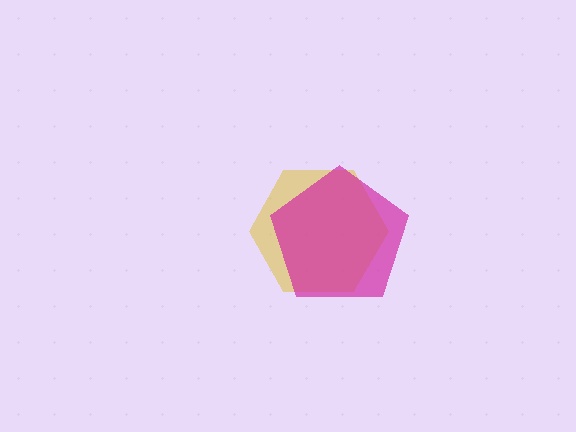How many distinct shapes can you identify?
There are 2 distinct shapes: a yellow hexagon, a magenta pentagon.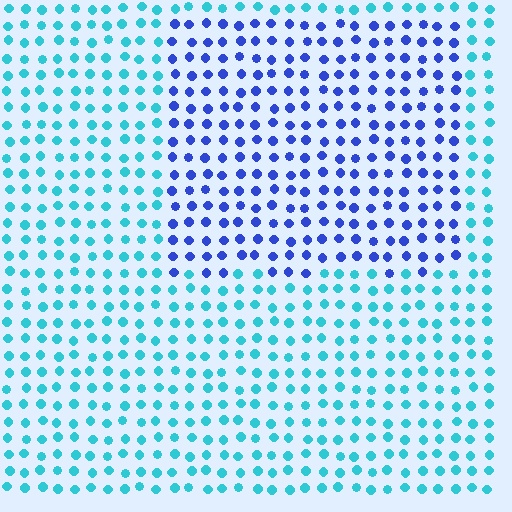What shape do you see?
I see a rectangle.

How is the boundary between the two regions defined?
The boundary is defined purely by a slight shift in hue (about 48 degrees). Spacing, size, and orientation are identical on both sides.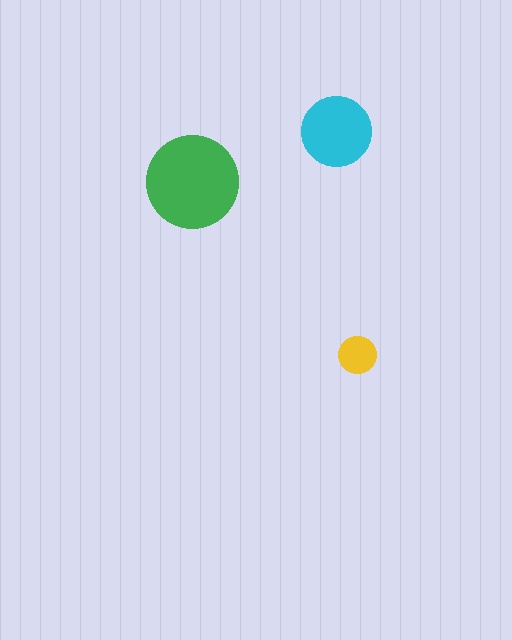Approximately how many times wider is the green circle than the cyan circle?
About 1.5 times wider.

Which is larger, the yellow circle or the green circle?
The green one.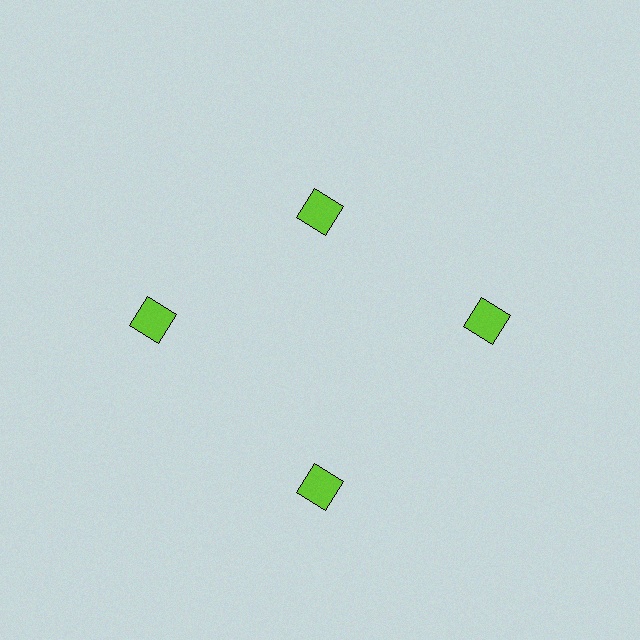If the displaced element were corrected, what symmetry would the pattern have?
It would have 4-fold rotational symmetry — the pattern would map onto itself every 90 degrees.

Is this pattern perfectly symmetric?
No. The 4 lime squares are arranged in a ring, but one element near the 12 o'clock position is pulled inward toward the center, breaking the 4-fold rotational symmetry.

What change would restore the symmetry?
The symmetry would be restored by moving it outward, back onto the ring so that all 4 squares sit at equal angles and equal distance from the center.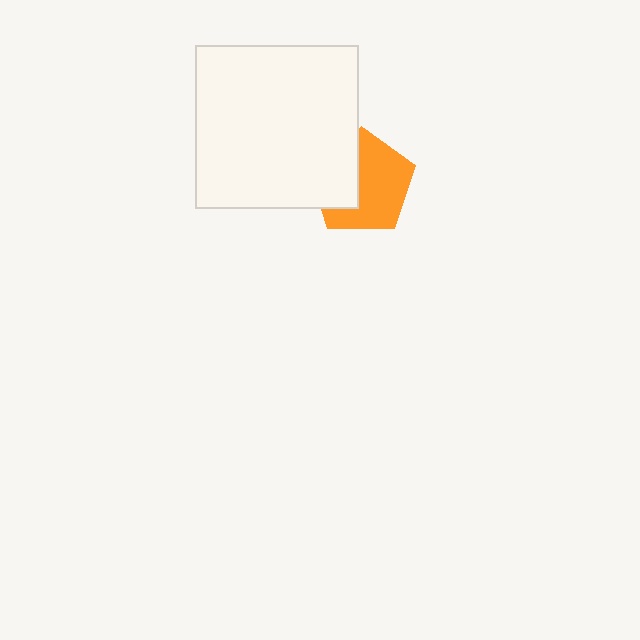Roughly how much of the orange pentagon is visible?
About half of it is visible (roughly 61%).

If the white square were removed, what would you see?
You would see the complete orange pentagon.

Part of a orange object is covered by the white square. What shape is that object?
It is a pentagon.